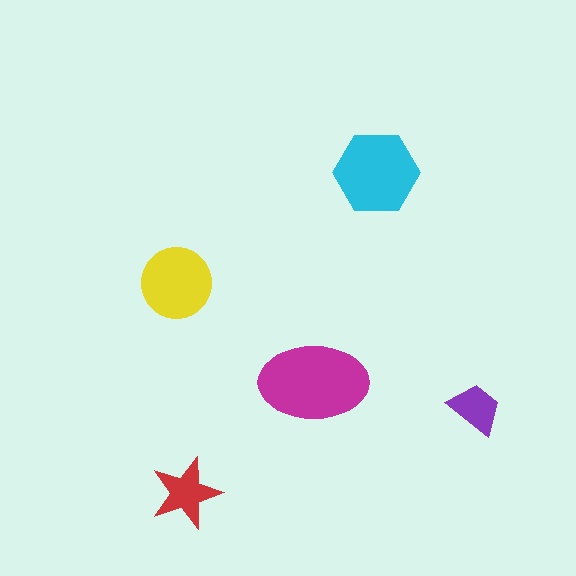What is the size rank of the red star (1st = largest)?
4th.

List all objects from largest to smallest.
The magenta ellipse, the cyan hexagon, the yellow circle, the red star, the purple trapezoid.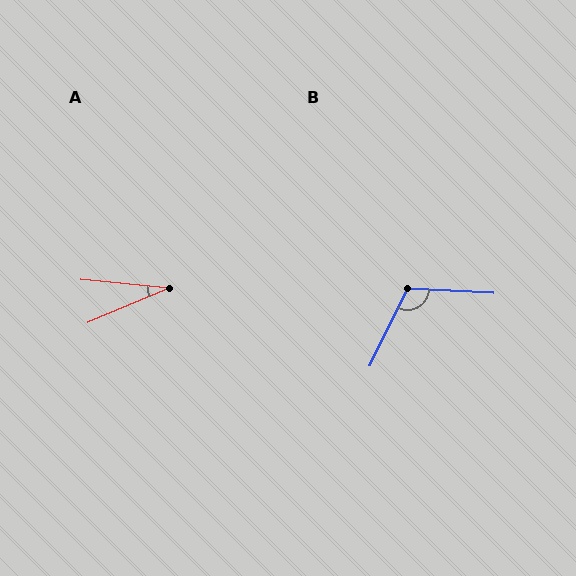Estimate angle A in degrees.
Approximately 28 degrees.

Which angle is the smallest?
A, at approximately 28 degrees.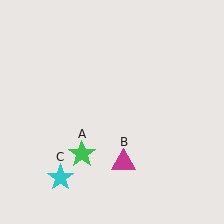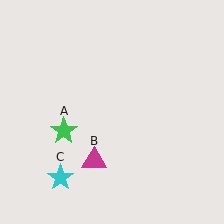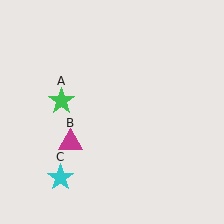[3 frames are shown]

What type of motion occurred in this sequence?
The green star (object A), magenta triangle (object B) rotated clockwise around the center of the scene.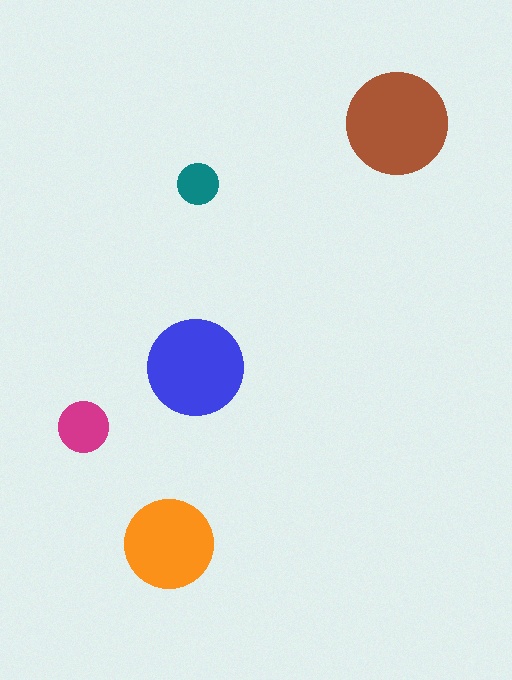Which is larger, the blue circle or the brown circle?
The brown one.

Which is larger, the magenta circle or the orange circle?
The orange one.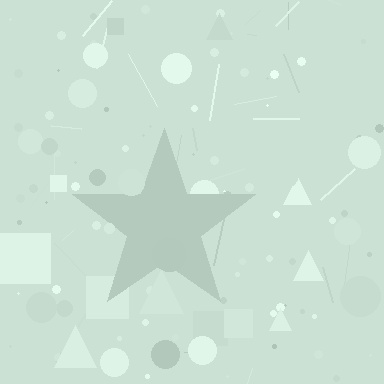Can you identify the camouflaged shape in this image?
The camouflaged shape is a star.